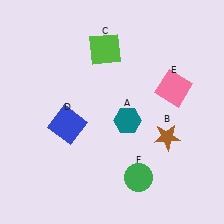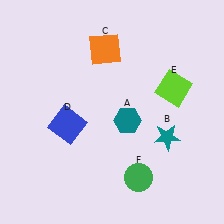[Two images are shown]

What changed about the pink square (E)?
In Image 1, E is pink. In Image 2, it changed to lime.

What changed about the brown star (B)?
In Image 1, B is brown. In Image 2, it changed to teal.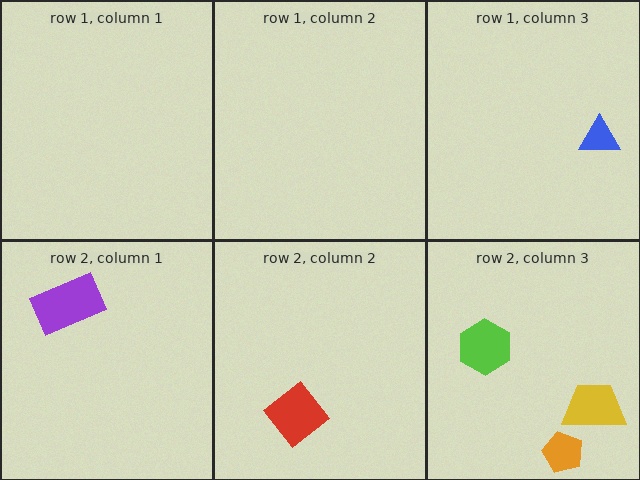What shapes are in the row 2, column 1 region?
The purple rectangle.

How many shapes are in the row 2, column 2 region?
1.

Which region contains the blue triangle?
The row 1, column 3 region.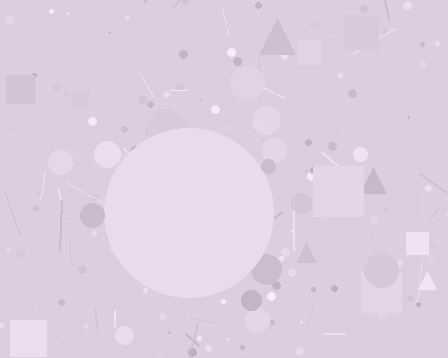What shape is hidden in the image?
A circle is hidden in the image.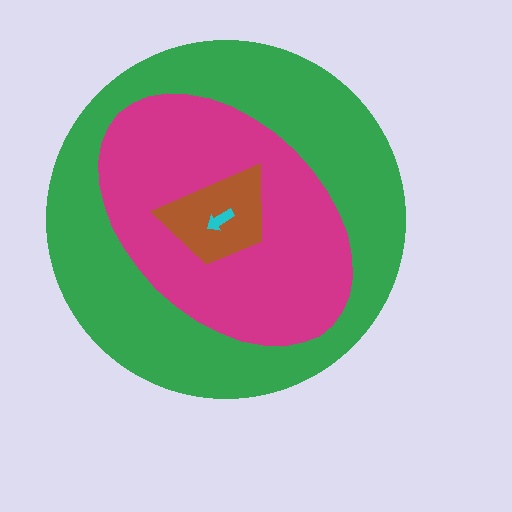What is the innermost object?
The cyan arrow.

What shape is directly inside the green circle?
The magenta ellipse.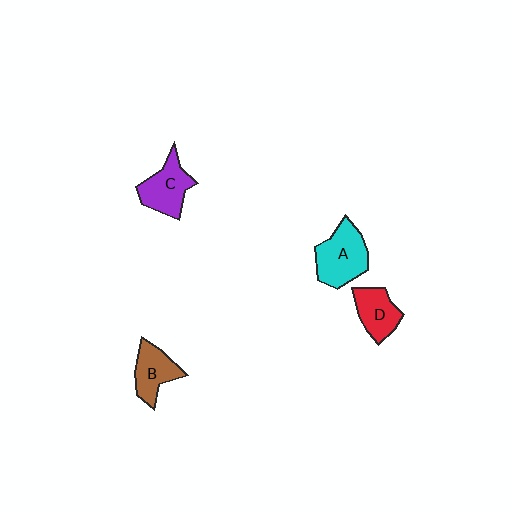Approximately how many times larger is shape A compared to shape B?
Approximately 1.4 times.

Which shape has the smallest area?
Shape D (red).